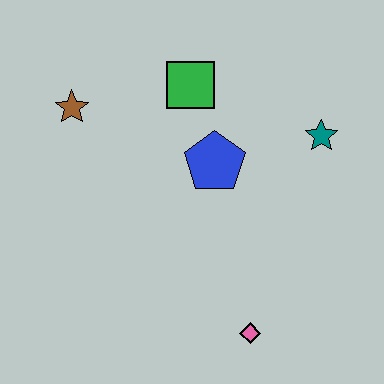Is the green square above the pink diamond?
Yes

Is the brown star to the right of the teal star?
No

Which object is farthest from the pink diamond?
The brown star is farthest from the pink diamond.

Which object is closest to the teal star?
The blue pentagon is closest to the teal star.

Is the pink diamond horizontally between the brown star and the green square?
No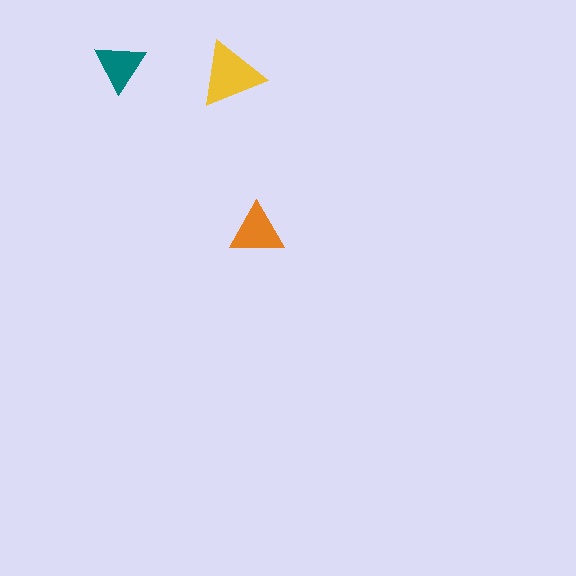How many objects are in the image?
There are 3 objects in the image.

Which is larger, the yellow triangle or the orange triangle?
The yellow one.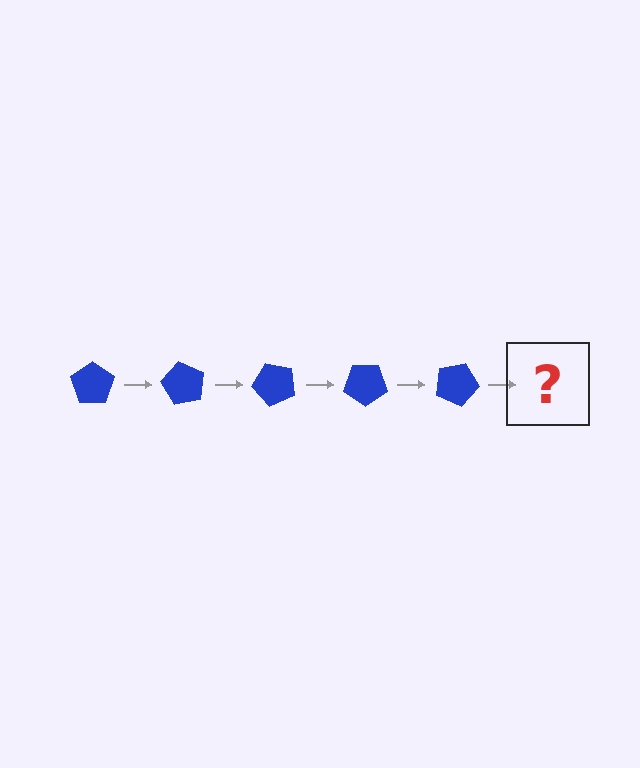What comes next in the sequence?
The next element should be a blue pentagon rotated 300 degrees.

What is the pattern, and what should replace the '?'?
The pattern is that the pentagon rotates 60 degrees each step. The '?' should be a blue pentagon rotated 300 degrees.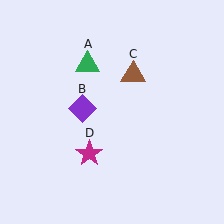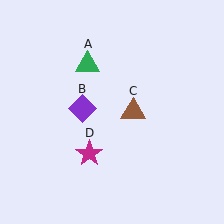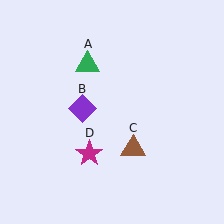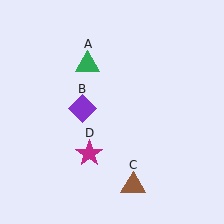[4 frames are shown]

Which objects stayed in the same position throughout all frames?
Green triangle (object A) and purple diamond (object B) and magenta star (object D) remained stationary.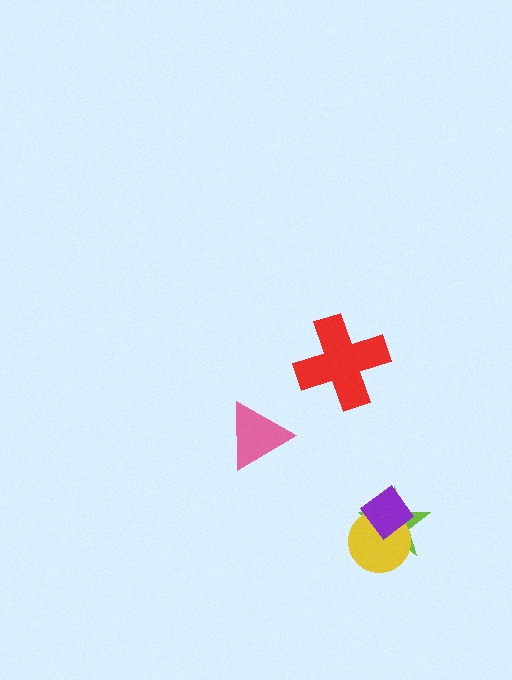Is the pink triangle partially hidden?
No, no other shape covers it.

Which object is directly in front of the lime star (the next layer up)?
The yellow circle is directly in front of the lime star.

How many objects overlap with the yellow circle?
2 objects overlap with the yellow circle.